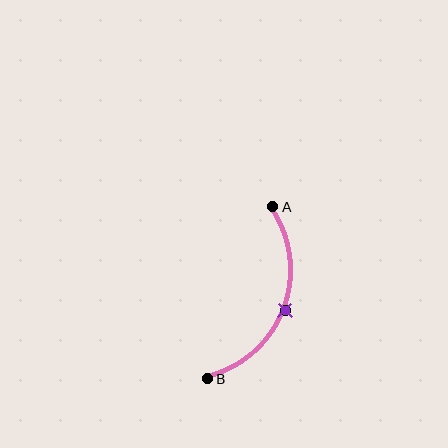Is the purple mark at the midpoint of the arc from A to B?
Yes. The purple mark lies on the arc at equal arc-length from both A and B — it is the arc midpoint.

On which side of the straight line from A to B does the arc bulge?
The arc bulges to the right of the straight line connecting A and B.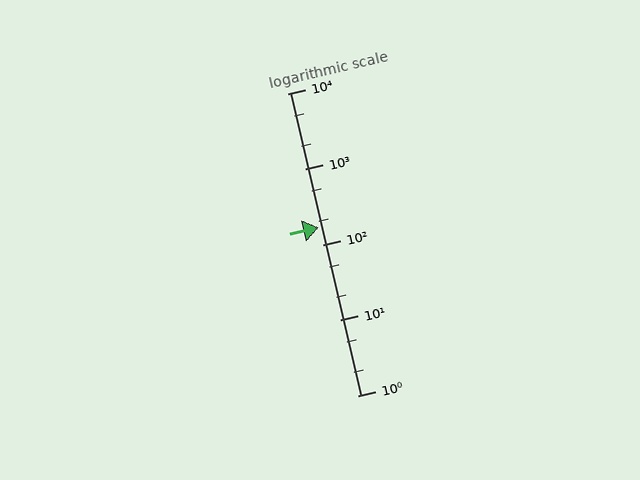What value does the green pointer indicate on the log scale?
The pointer indicates approximately 170.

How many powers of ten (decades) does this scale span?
The scale spans 4 decades, from 1 to 10000.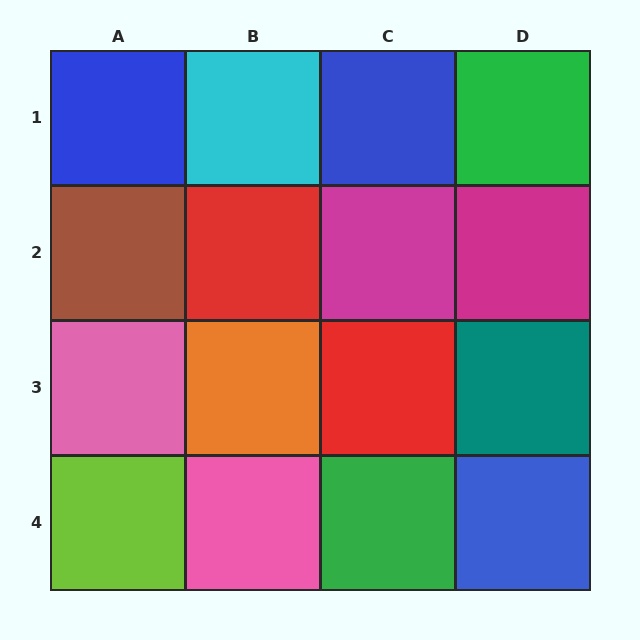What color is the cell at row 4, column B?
Pink.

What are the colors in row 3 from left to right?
Pink, orange, red, teal.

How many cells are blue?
3 cells are blue.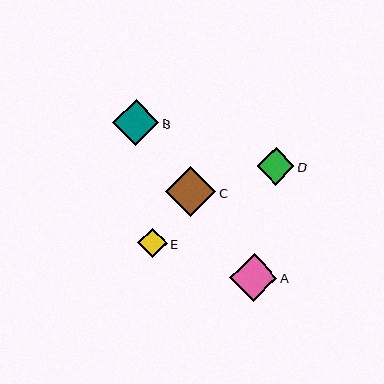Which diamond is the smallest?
Diamond E is the smallest with a size of approximately 30 pixels.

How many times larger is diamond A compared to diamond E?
Diamond A is approximately 1.6 times the size of diamond E.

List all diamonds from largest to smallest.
From largest to smallest: C, A, B, D, E.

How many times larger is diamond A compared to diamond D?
Diamond A is approximately 1.3 times the size of diamond D.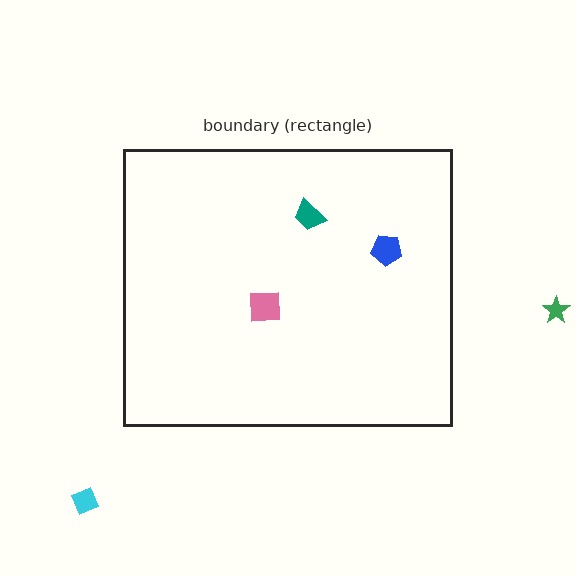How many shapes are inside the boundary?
3 inside, 2 outside.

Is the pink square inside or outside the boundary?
Inside.